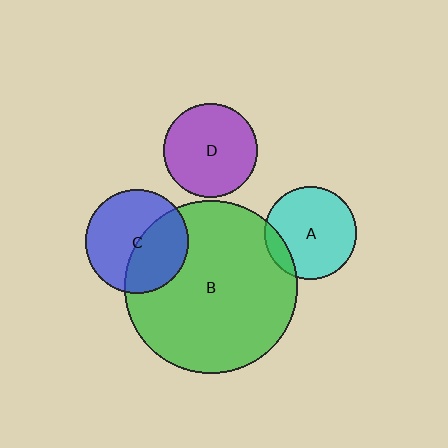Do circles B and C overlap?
Yes.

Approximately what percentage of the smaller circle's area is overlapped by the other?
Approximately 45%.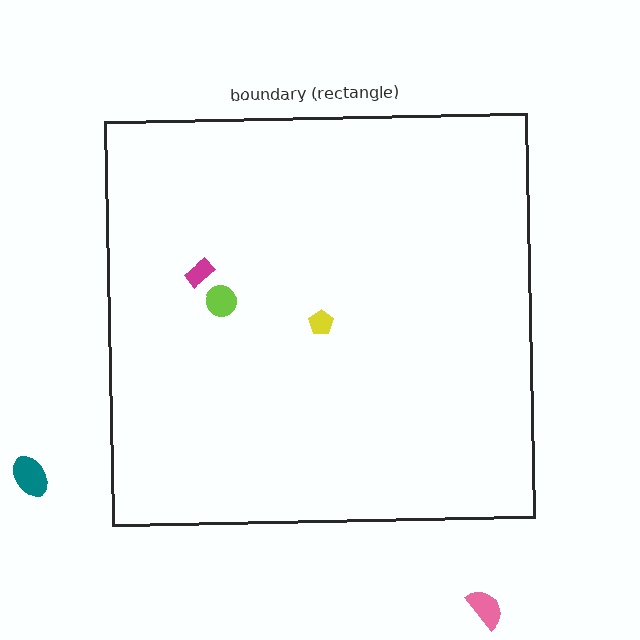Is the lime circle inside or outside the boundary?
Inside.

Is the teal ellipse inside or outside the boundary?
Outside.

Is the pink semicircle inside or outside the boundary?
Outside.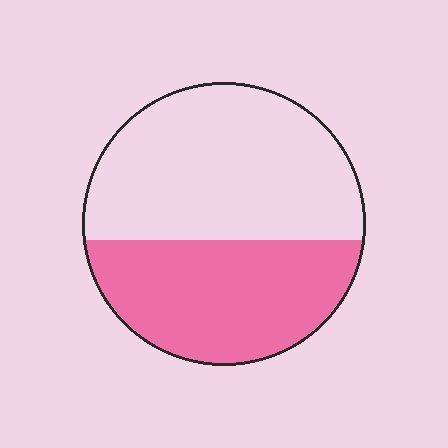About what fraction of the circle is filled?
About two fifths (2/5).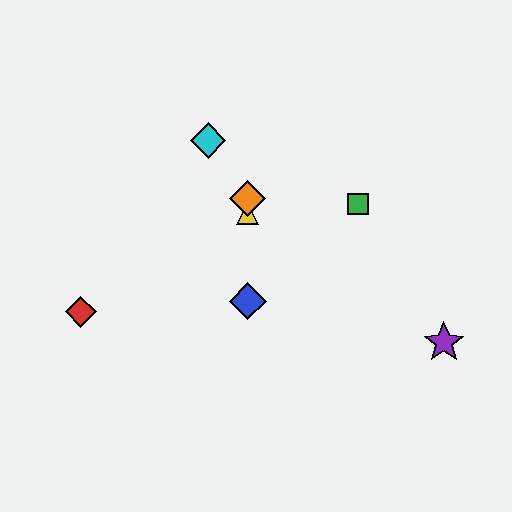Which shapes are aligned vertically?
The blue diamond, the yellow triangle, the orange diamond are aligned vertically.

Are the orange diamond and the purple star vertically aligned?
No, the orange diamond is at x≈248 and the purple star is at x≈444.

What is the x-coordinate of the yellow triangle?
The yellow triangle is at x≈248.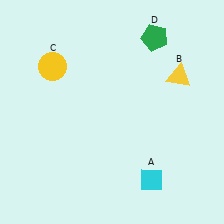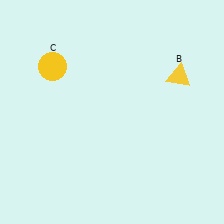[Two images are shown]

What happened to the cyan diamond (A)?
The cyan diamond (A) was removed in Image 2. It was in the bottom-right area of Image 1.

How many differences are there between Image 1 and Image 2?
There are 2 differences between the two images.